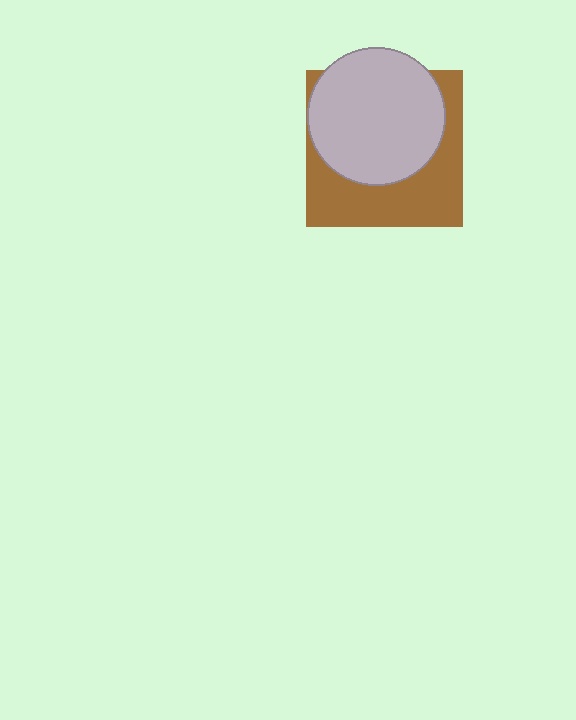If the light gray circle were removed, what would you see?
You would see the complete brown square.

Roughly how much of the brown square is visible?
About half of it is visible (roughly 46%).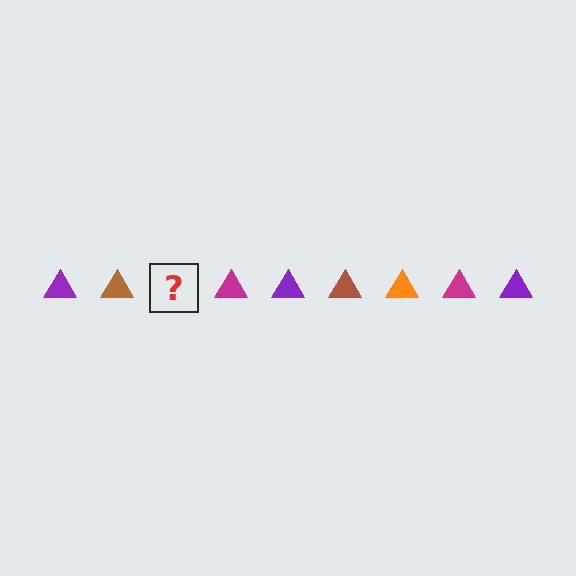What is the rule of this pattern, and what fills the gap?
The rule is that the pattern cycles through purple, brown, orange, magenta triangles. The gap should be filled with an orange triangle.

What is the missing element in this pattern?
The missing element is an orange triangle.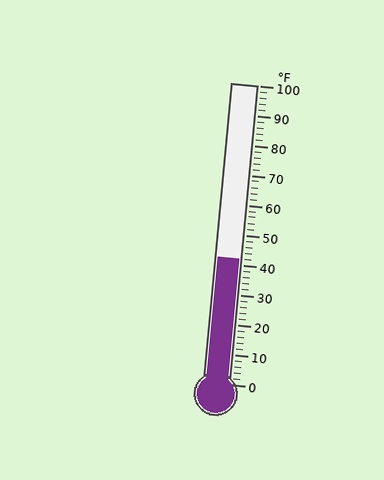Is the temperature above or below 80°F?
The temperature is below 80°F.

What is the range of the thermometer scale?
The thermometer scale ranges from 0°F to 100°F.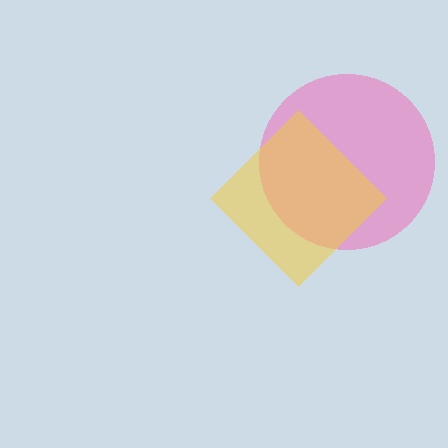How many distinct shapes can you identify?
There are 2 distinct shapes: a pink circle, a yellow diamond.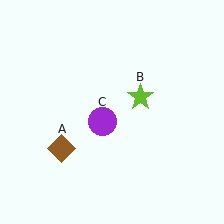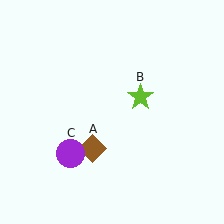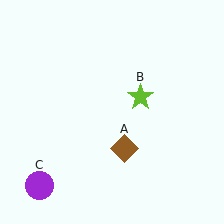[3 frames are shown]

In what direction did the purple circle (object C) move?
The purple circle (object C) moved down and to the left.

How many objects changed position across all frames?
2 objects changed position: brown diamond (object A), purple circle (object C).